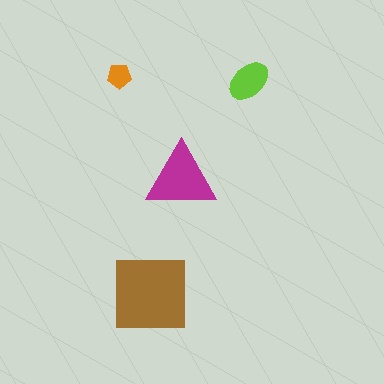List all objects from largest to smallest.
The brown square, the magenta triangle, the lime ellipse, the orange pentagon.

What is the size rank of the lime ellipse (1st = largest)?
3rd.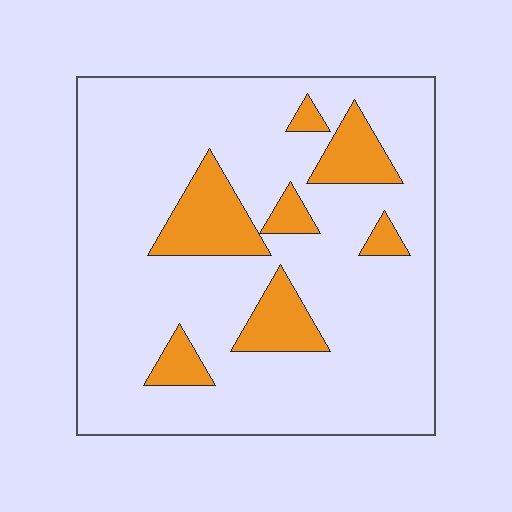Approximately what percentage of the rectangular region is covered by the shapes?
Approximately 15%.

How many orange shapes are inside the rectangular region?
7.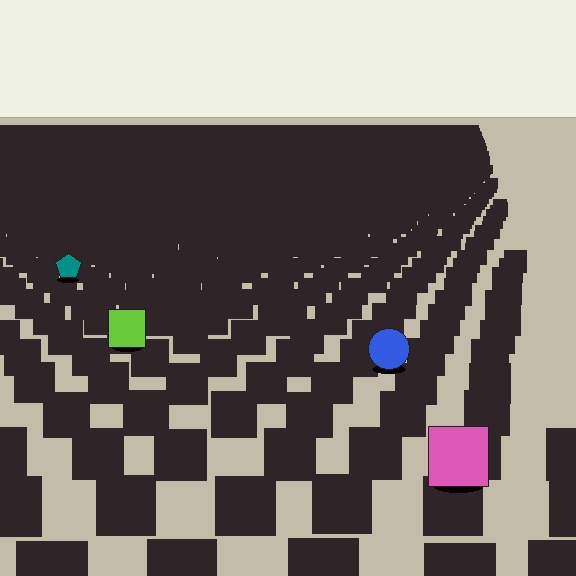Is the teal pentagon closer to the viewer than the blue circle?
No. The blue circle is closer — you can tell from the texture gradient: the ground texture is coarser near it.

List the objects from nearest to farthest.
From nearest to farthest: the pink square, the blue circle, the lime square, the teal pentagon.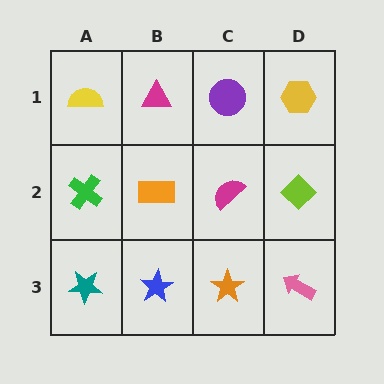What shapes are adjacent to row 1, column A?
A green cross (row 2, column A), a magenta triangle (row 1, column B).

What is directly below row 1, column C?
A magenta semicircle.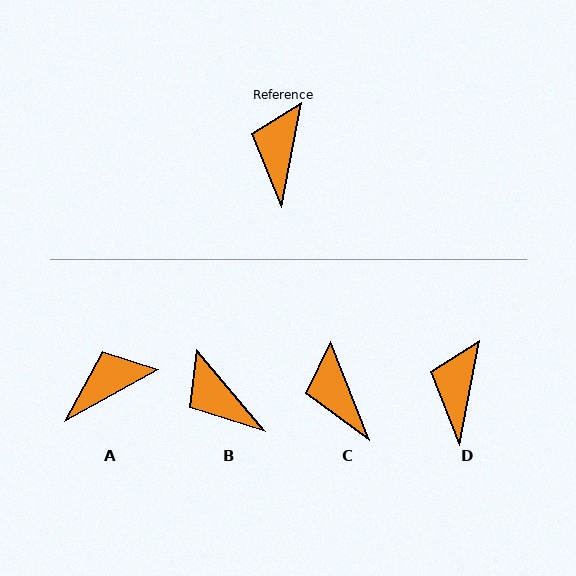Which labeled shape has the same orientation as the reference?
D.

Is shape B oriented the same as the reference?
No, it is off by about 51 degrees.